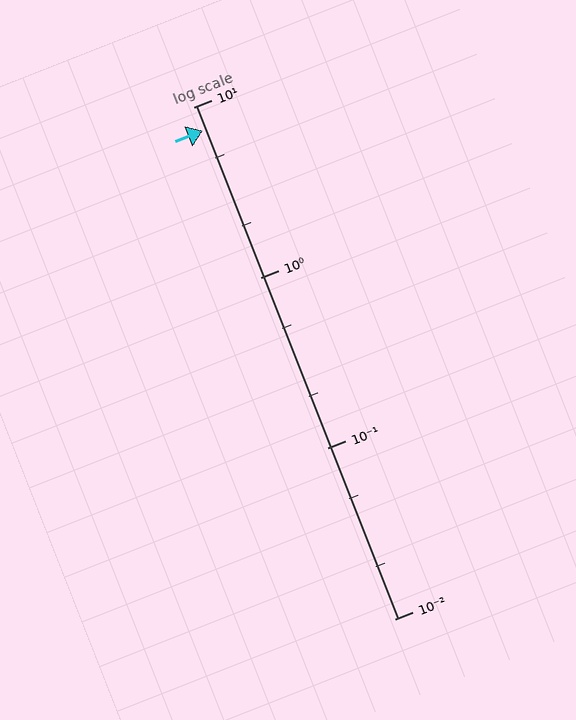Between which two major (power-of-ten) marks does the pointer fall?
The pointer is between 1 and 10.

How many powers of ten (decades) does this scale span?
The scale spans 3 decades, from 0.01 to 10.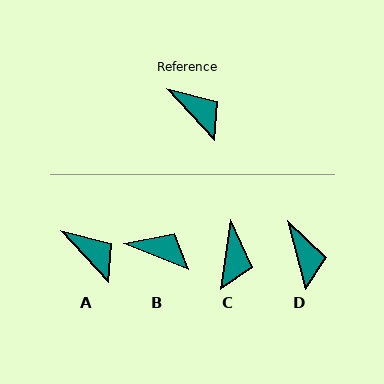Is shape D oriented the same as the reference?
No, it is off by about 28 degrees.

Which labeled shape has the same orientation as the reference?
A.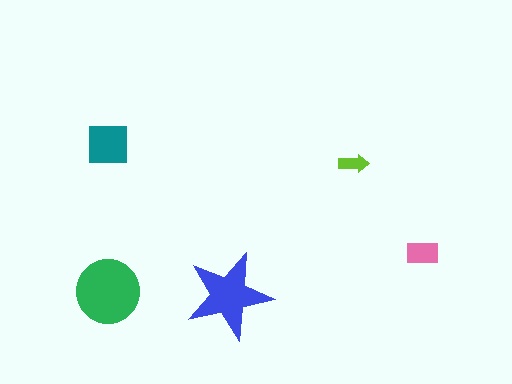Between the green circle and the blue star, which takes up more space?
The green circle.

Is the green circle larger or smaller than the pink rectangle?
Larger.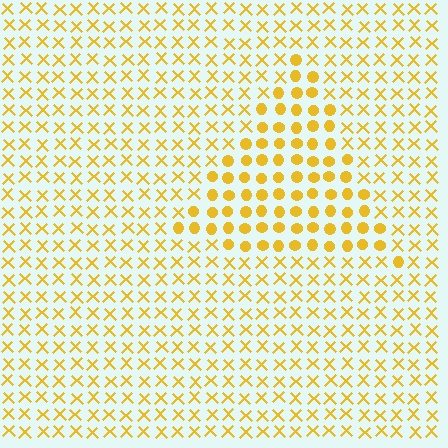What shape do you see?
I see a triangle.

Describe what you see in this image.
The image is filled with small yellow elements arranged in a uniform grid. A triangle-shaped region contains circles, while the surrounding area contains X marks. The boundary is defined purely by the change in element shape.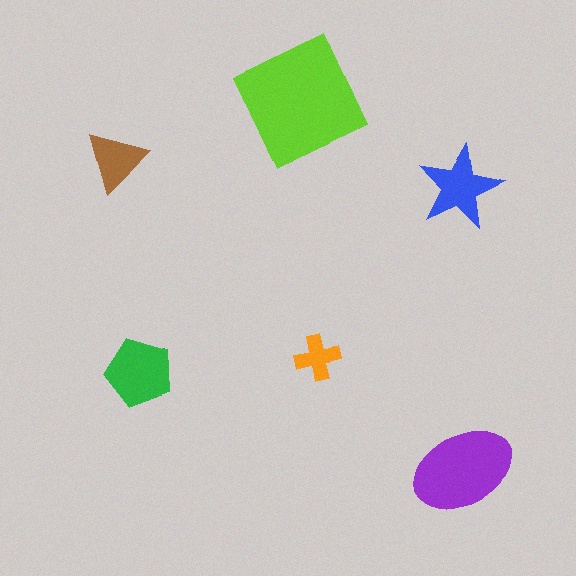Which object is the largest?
The lime square.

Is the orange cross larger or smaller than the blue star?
Smaller.